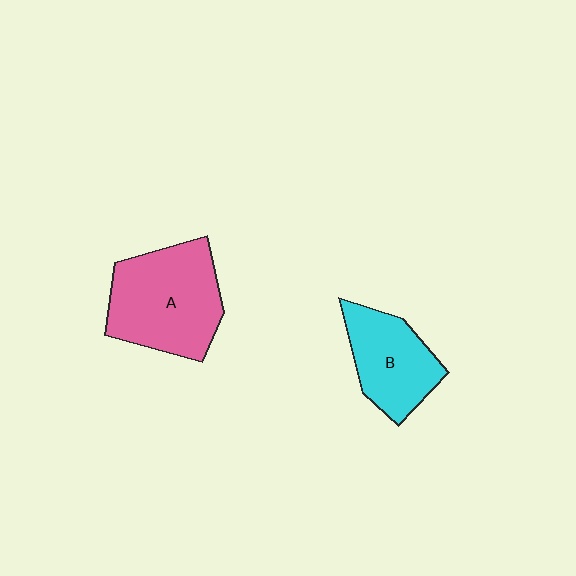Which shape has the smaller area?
Shape B (cyan).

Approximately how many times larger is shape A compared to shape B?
Approximately 1.4 times.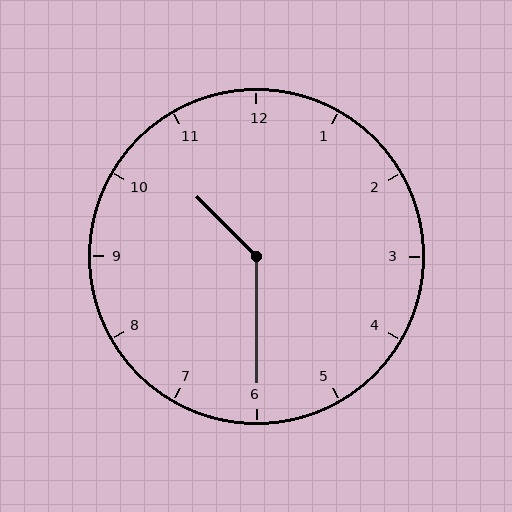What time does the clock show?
10:30.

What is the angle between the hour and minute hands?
Approximately 135 degrees.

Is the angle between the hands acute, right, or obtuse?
It is obtuse.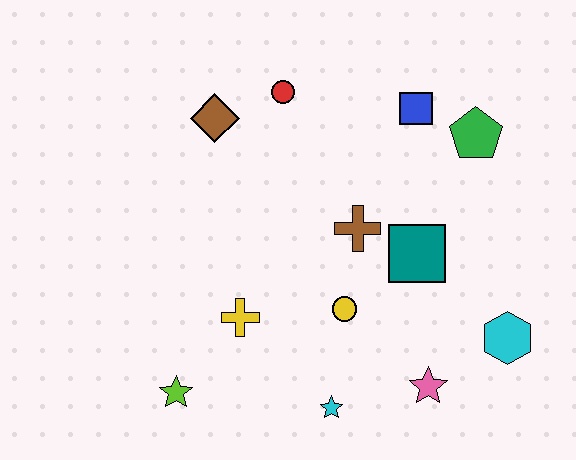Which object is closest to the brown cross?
The teal square is closest to the brown cross.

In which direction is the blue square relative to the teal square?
The blue square is above the teal square.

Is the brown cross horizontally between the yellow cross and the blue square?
Yes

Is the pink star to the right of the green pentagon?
No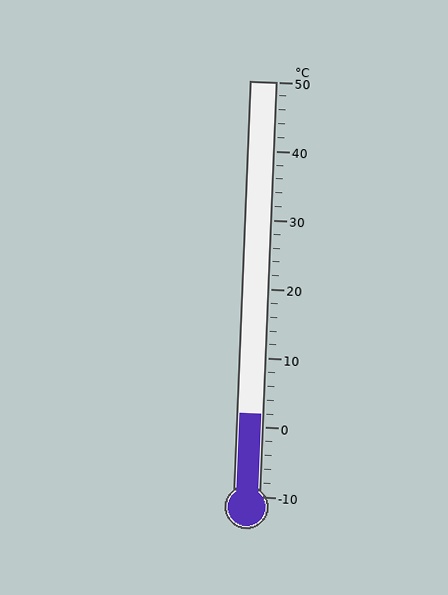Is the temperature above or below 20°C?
The temperature is below 20°C.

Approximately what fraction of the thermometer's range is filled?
The thermometer is filled to approximately 20% of its range.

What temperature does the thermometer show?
The thermometer shows approximately 2°C.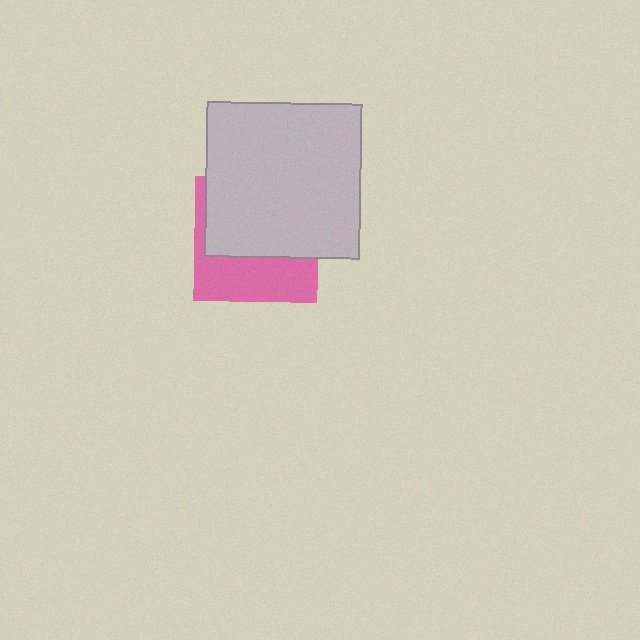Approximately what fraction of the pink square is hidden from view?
Roughly 60% of the pink square is hidden behind the light gray square.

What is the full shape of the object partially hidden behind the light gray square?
The partially hidden object is a pink square.